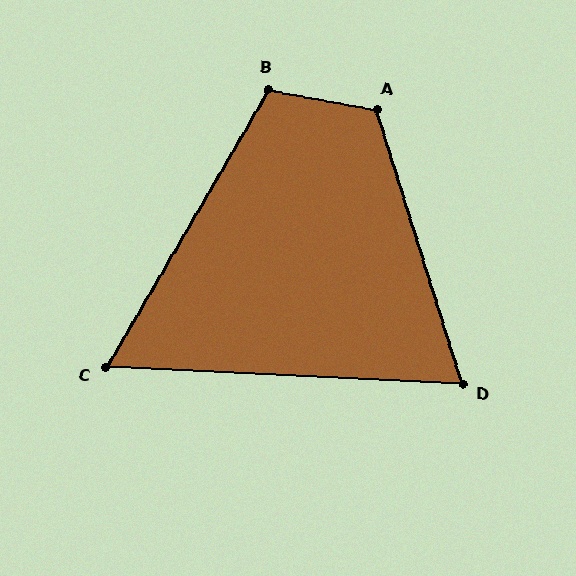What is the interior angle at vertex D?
Approximately 70 degrees (acute).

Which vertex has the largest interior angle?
A, at approximately 118 degrees.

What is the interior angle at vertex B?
Approximately 110 degrees (obtuse).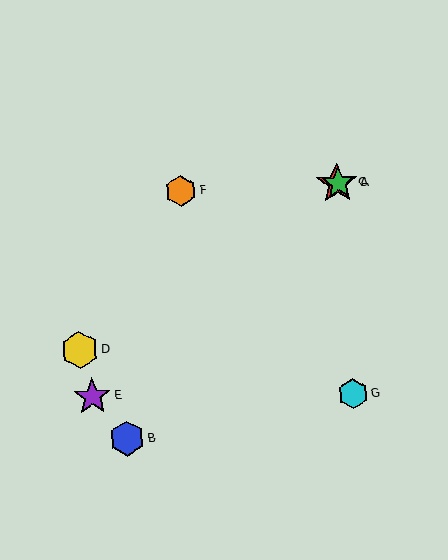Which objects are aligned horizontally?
Objects A, C, F are aligned horizontally.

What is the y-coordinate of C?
Object C is at y≈183.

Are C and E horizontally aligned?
No, C is at y≈183 and E is at y≈397.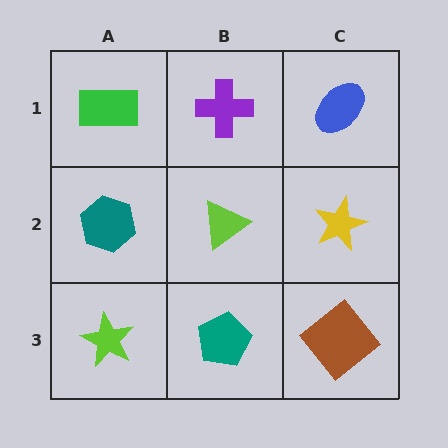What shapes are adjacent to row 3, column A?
A teal hexagon (row 2, column A), a teal pentagon (row 3, column B).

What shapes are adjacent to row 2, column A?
A green rectangle (row 1, column A), a lime star (row 3, column A), a lime triangle (row 2, column B).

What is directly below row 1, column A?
A teal hexagon.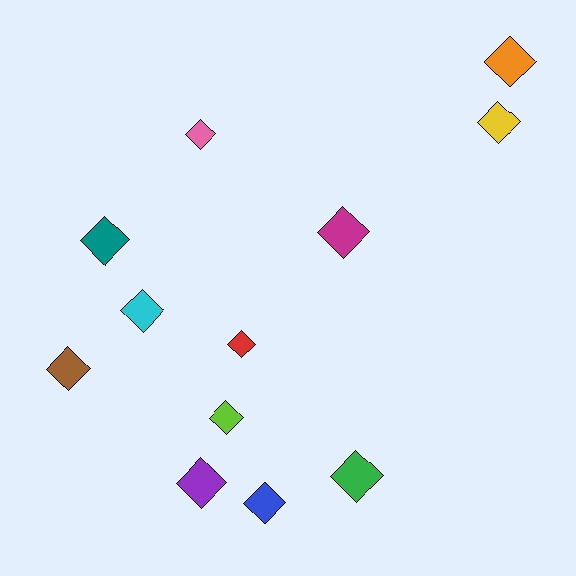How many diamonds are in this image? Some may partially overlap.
There are 12 diamonds.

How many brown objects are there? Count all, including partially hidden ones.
There is 1 brown object.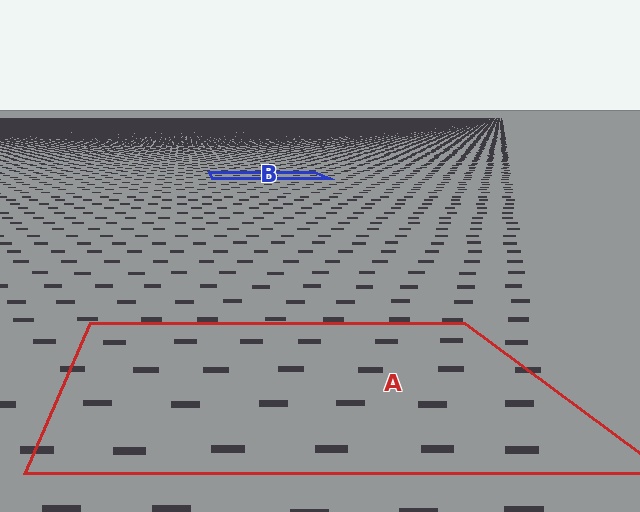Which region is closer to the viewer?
Region A is closer. The texture elements there are larger and more spread out.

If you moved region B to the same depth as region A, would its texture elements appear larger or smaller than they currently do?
They would appear larger. At a closer depth, the same texture elements are projected at a bigger on-screen size.